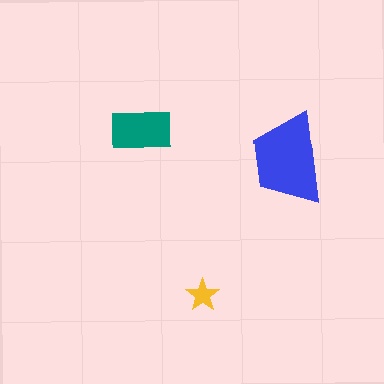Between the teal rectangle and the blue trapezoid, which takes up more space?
The blue trapezoid.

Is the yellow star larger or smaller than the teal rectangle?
Smaller.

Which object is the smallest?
The yellow star.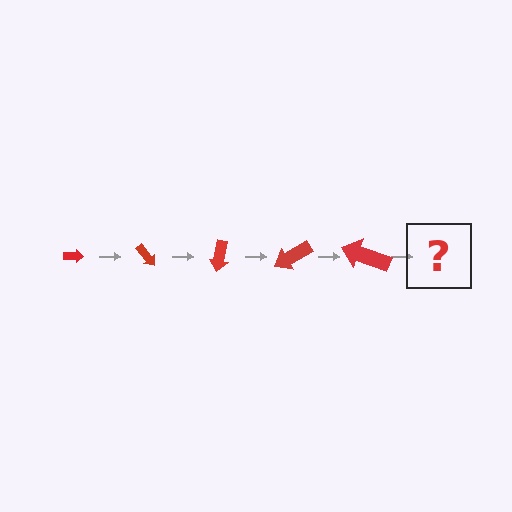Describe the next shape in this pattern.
It should be an arrow, larger than the previous one and rotated 250 degrees from the start.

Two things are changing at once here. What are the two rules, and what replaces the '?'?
The two rules are that the arrow grows larger each step and it rotates 50 degrees each step. The '?' should be an arrow, larger than the previous one and rotated 250 degrees from the start.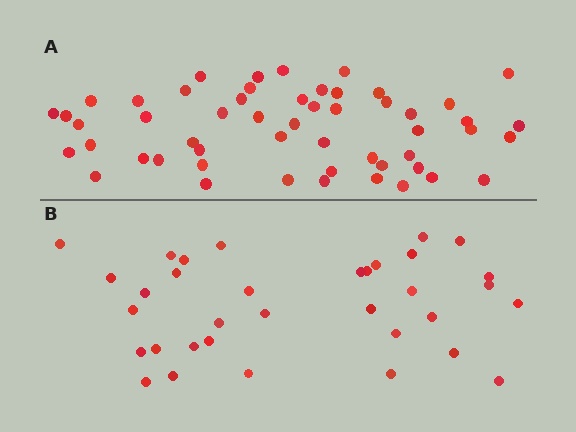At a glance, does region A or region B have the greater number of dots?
Region A (the top region) has more dots.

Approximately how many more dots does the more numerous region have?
Region A has approximately 20 more dots than region B.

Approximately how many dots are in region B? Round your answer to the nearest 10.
About 30 dots. (The exact count is 34, which rounds to 30.)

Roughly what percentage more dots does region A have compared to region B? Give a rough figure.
About 55% more.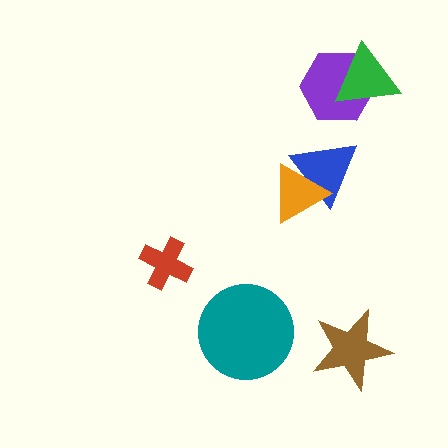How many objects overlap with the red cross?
0 objects overlap with the red cross.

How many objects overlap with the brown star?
0 objects overlap with the brown star.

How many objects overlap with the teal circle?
0 objects overlap with the teal circle.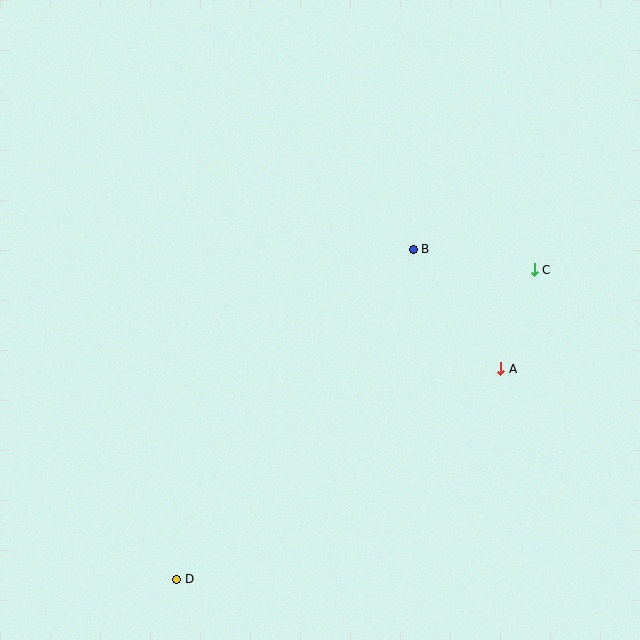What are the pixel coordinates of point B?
Point B is at (413, 249).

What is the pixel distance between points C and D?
The distance between C and D is 473 pixels.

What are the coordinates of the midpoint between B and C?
The midpoint between B and C is at (474, 259).